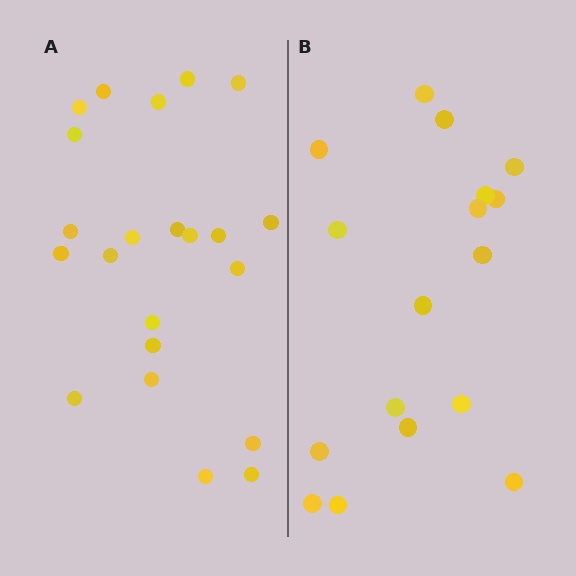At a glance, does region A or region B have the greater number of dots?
Region A (the left region) has more dots.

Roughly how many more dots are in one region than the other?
Region A has about 5 more dots than region B.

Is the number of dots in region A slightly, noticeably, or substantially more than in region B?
Region A has noticeably more, but not dramatically so. The ratio is roughly 1.3 to 1.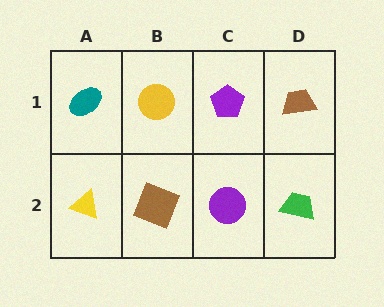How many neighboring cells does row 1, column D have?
2.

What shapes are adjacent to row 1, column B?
A brown square (row 2, column B), a teal ellipse (row 1, column A), a purple pentagon (row 1, column C).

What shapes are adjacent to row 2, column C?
A purple pentagon (row 1, column C), a brown square (row 2, column B), a green trapezoid (row 2, column D).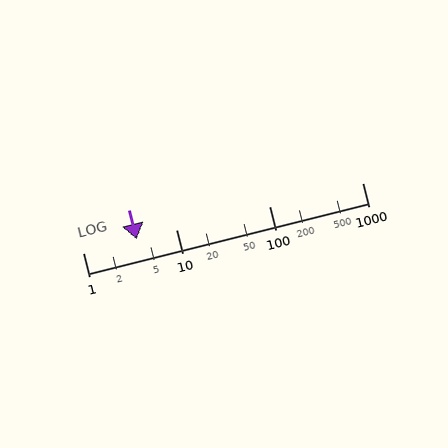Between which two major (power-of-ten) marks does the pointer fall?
The pointer is between 1 and 10.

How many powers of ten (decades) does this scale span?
The scale spans 3 decades, from 1 to 1000.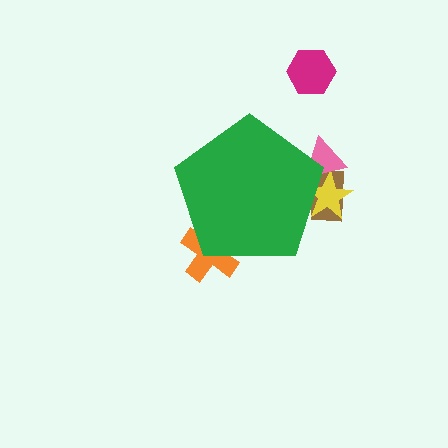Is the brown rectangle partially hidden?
Yes, the brown rectangle is partially hidden behind the green pentagon.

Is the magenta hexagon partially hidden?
No, the magenta hexagon is fully visible.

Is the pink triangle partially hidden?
Yes, the pink triangle is partially hidden behind the green pentagon.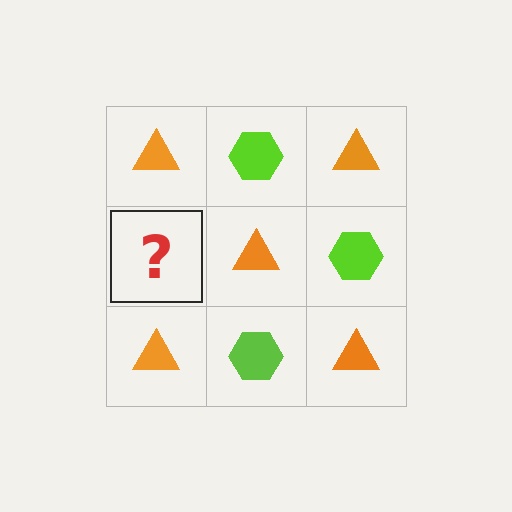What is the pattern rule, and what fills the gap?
The rule is that it alternates orange triangle and lime hexagon in a checkerboard pattern. The gap should be filled with a lime hexagon.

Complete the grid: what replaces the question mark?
The question mark should be replaced with a lime hexagon.